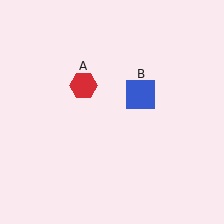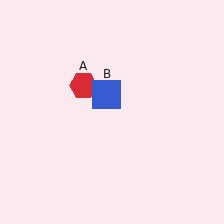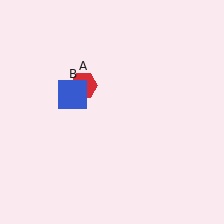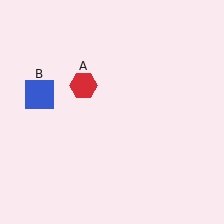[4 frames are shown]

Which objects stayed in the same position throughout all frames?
Red hexagon (object A) remained stationary.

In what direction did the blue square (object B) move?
The blue square (object B) moved left.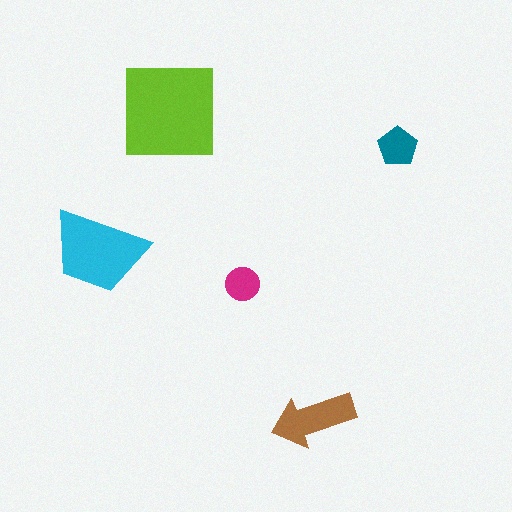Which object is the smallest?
The magenta circle.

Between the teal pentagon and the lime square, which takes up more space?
The lime square.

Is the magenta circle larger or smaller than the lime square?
Smaller.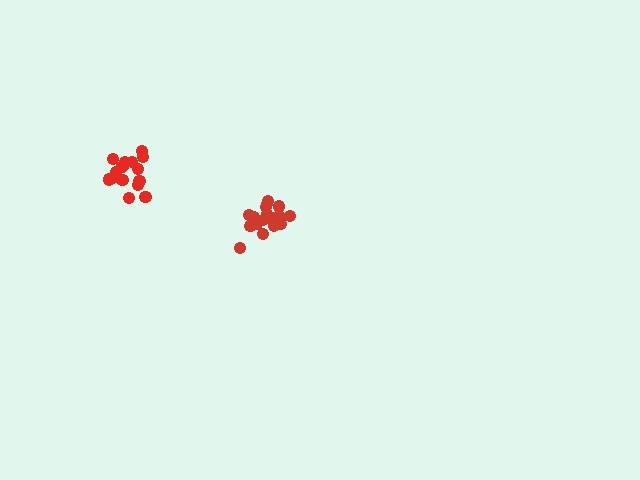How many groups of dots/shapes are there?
There are 2 groups.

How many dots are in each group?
Group 1: 19 dots, Group 2: 15 dots (34 total).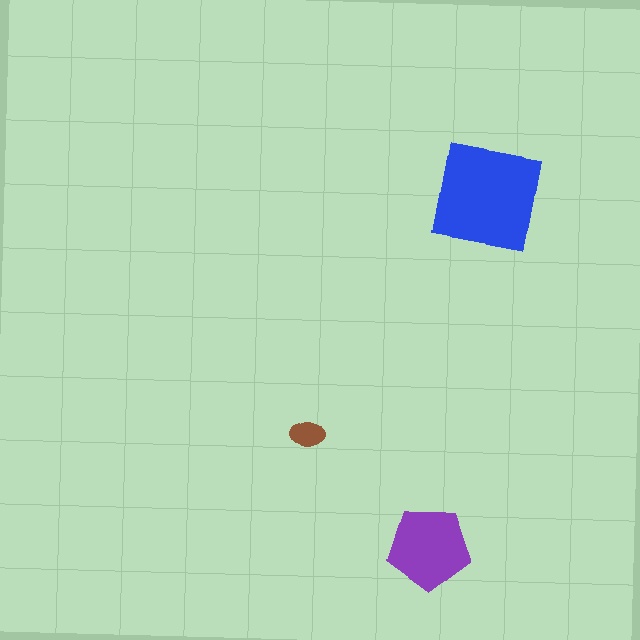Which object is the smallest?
The brown ellipse.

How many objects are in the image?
There are 3 objects in the image.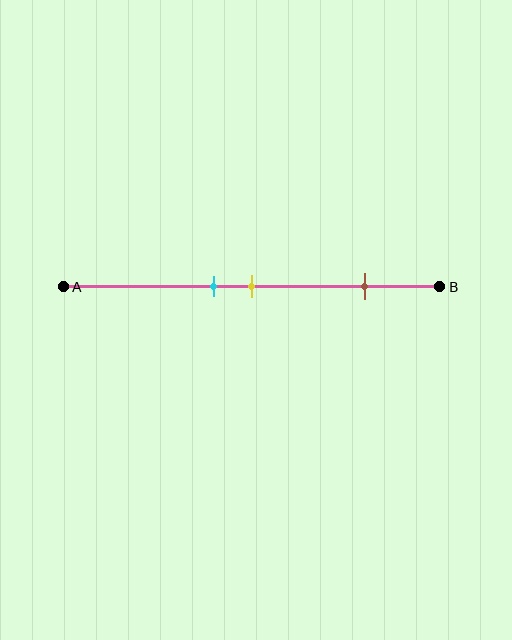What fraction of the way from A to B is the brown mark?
The brown mark is approximately 80% (0.8) of the way from A to B.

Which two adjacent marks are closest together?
The cyan and yellow marks are the closest adjacent pair.